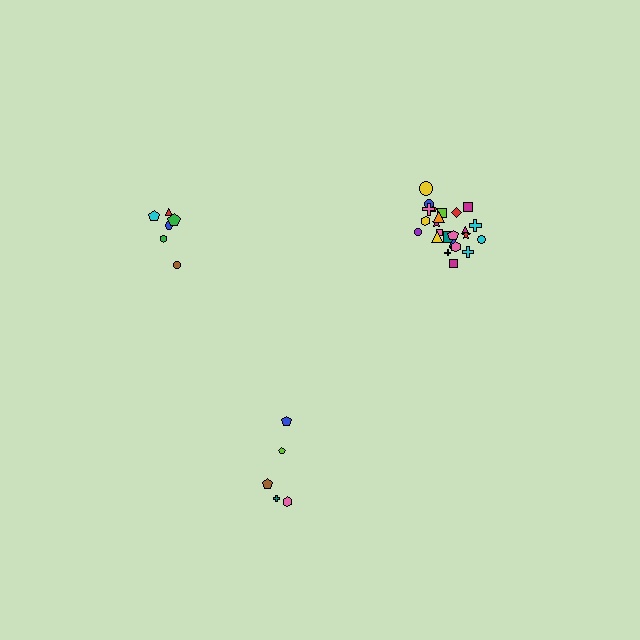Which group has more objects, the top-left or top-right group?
The top-right group.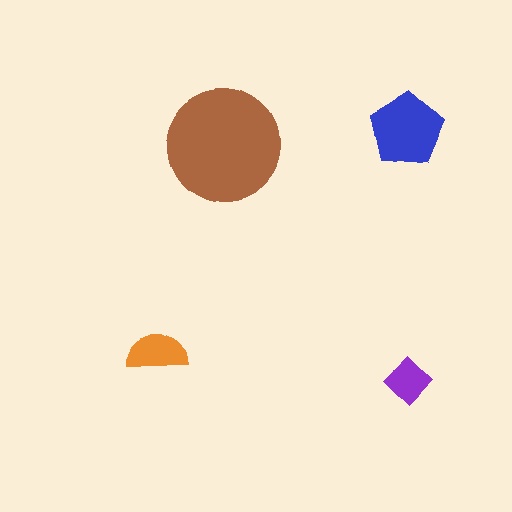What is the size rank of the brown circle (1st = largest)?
1st.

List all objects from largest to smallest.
The brown circle, the blue pentagon, the orange semicircle, the purple diamond.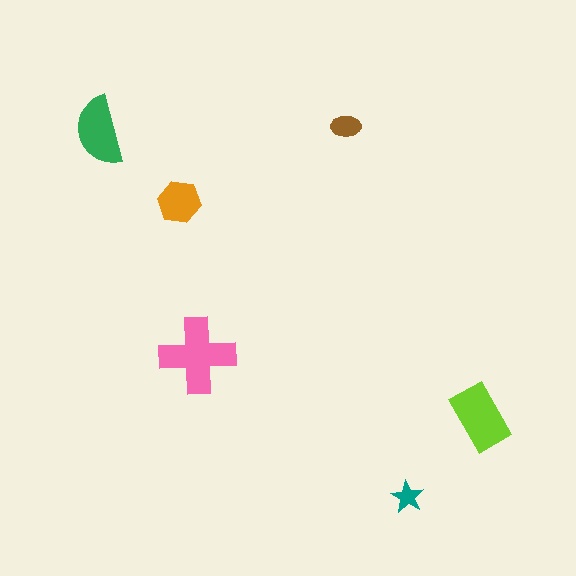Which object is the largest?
The pink cross.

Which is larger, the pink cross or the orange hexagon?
The pink cross.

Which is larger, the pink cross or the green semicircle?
The pink cross.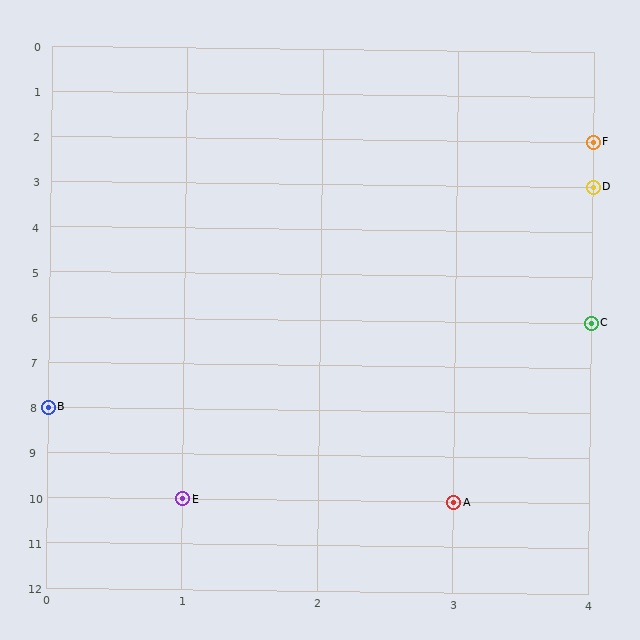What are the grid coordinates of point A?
Point A is at grid coordinates (3, 10).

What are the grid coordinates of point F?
Point F is at grid coordinates (4, 2).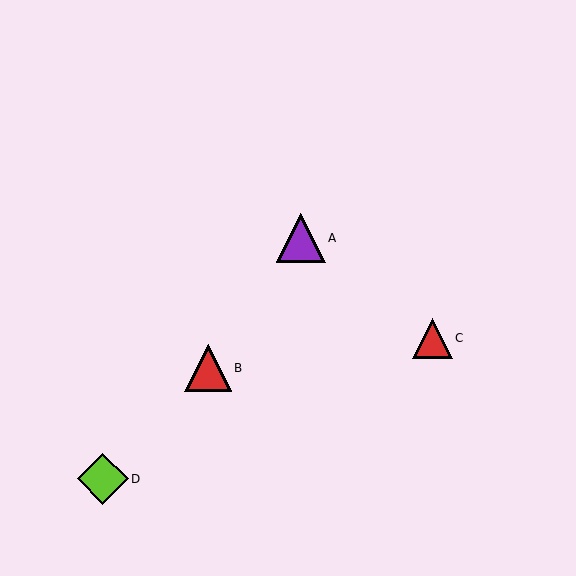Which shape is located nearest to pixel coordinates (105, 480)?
The lime diamond (labeled D) at (103, 479) is nearest to that location.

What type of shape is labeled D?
Shape D is a lime diamond.